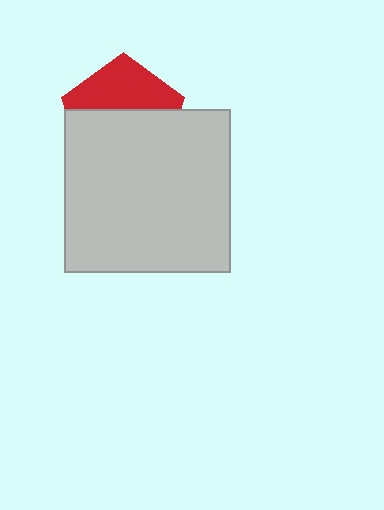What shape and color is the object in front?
The object in front is a light gray rectangle.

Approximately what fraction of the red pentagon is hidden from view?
Roughly 59% of the red pentagon is hidden behind the light gray rectangle.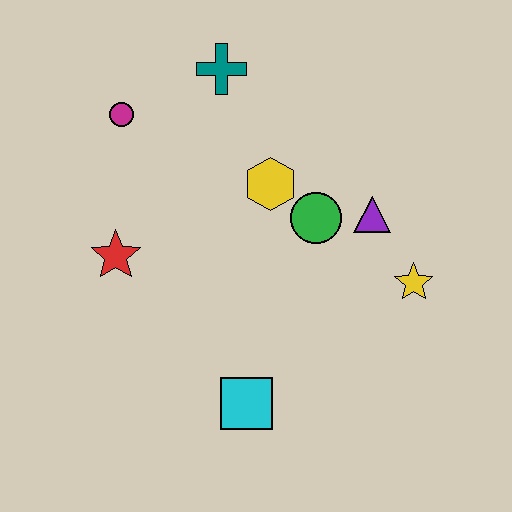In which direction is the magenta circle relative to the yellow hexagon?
The magenta circle is to the left of the yellow hexagon.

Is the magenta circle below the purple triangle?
No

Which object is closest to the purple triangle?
The green circle is closest to the purple triangle.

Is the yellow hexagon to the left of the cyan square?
No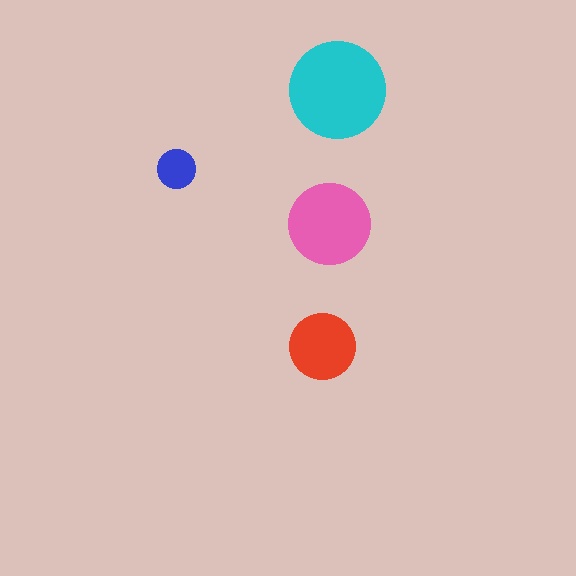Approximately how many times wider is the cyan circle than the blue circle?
About 2.5 times wider.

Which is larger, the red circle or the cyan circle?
The cyan one.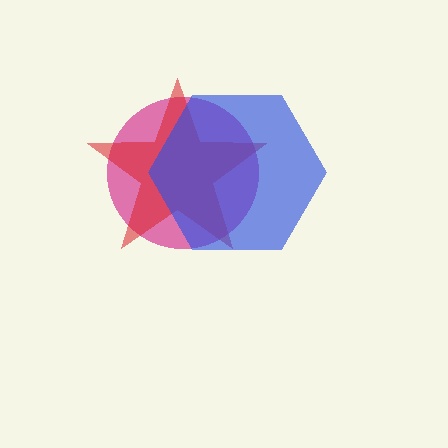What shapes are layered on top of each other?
The layered shapes are: a magenta circle, a red star, a blue hexagon.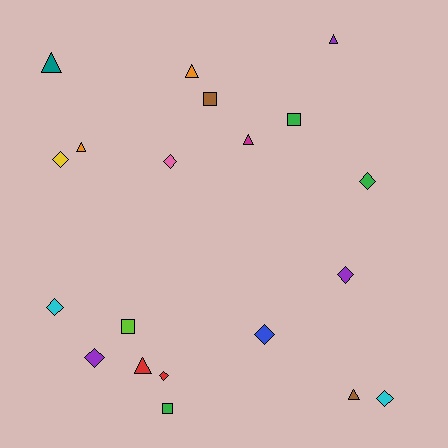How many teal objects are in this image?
There is 1 teal object.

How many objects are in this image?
There are 20 objects.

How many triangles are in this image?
There are 7 triangles.